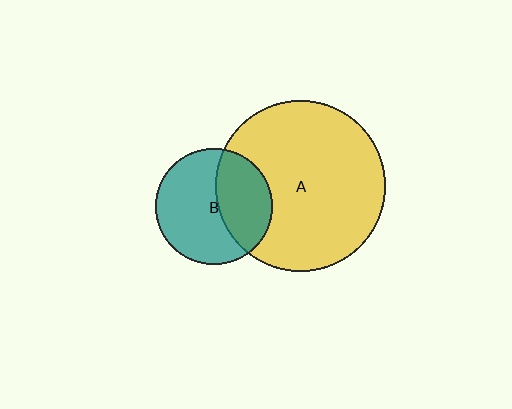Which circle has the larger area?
Circle A (yellow).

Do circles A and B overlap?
Yes.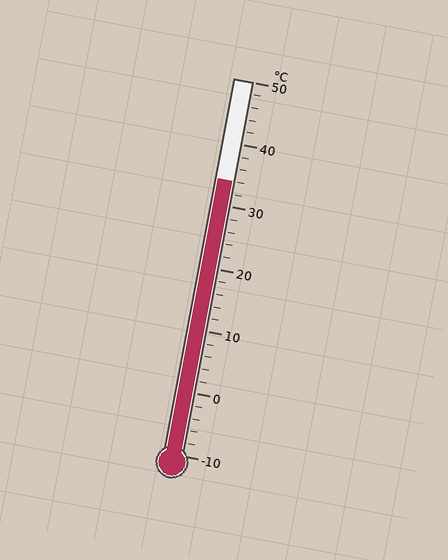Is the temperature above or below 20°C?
The temperature is above 20°C.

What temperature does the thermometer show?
The thermometer shows approximately 34°C.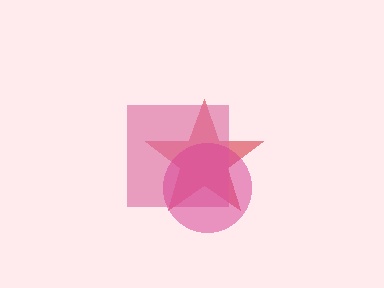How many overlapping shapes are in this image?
There are 3 overlapping shapes in the image.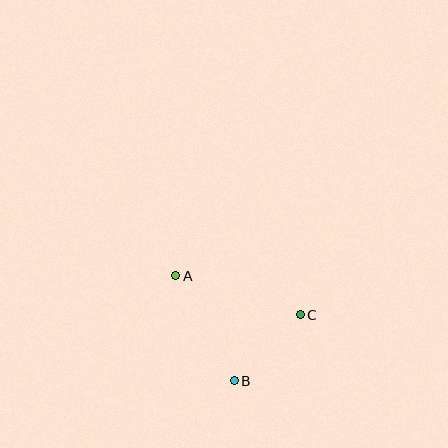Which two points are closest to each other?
Points B and C are closest to each other.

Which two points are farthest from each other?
Points A and C are farthest from each other.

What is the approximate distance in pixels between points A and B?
The distance between A and B is approximately 120 pixels.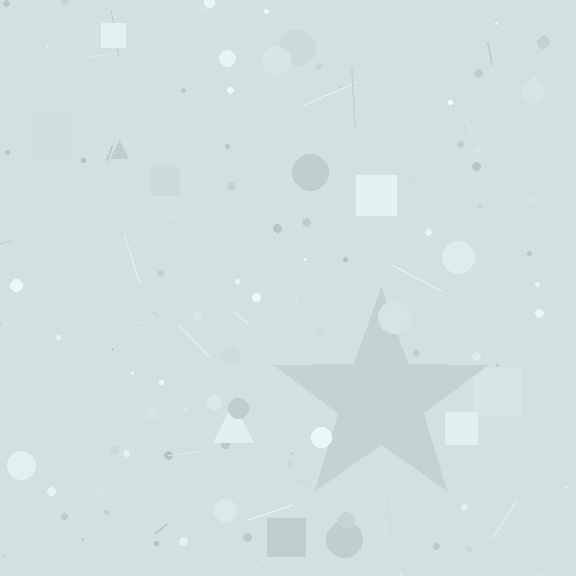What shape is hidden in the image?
A star is hidden in the image.